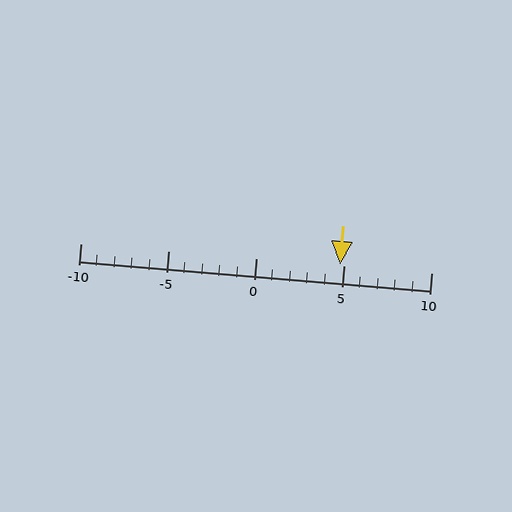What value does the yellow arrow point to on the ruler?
The yellow arrow points to approximately 5.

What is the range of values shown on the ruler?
The ruler shows values from -10 to 10.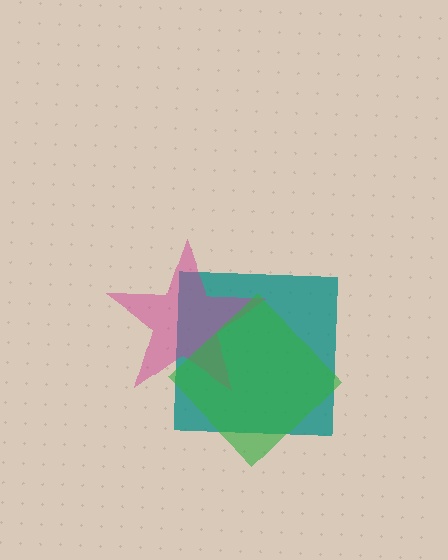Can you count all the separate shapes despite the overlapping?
Yes, there are 3 separate shapes.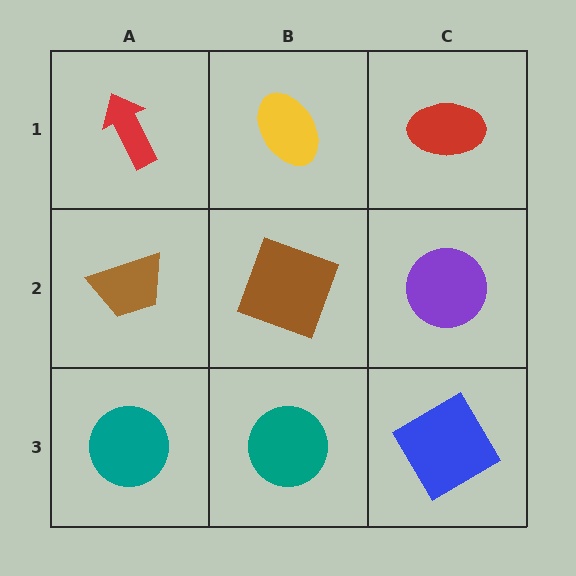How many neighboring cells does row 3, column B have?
3.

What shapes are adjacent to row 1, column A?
A brown trapezoid (row 2, column A), a yellow ellipse (row 1, column B).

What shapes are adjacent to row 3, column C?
A purple circle (row 2, column C), a teal circle (row 3, column B).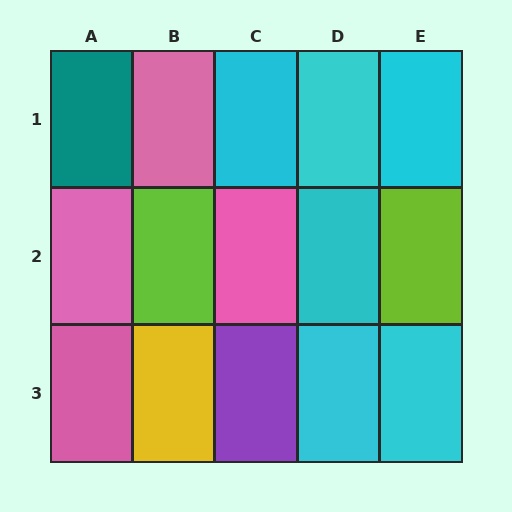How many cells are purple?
1 cell is purple.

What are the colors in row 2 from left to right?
Pink, lime, pink, cyan, lime.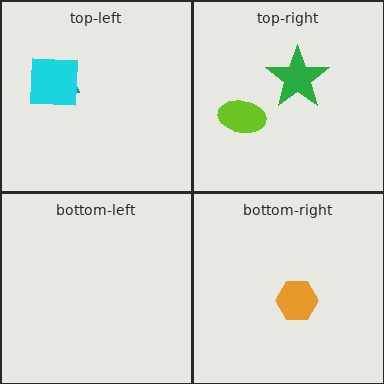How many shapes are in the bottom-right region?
1.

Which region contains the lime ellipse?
The top-right region.